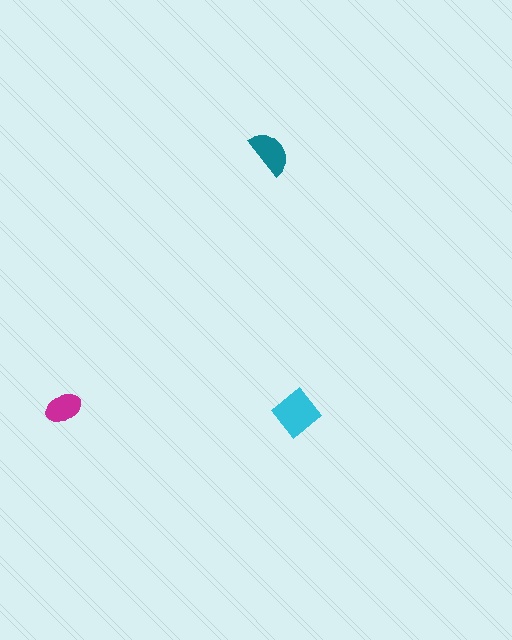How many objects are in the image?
There are 3 objects in the image.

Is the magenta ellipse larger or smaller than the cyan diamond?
Smaller.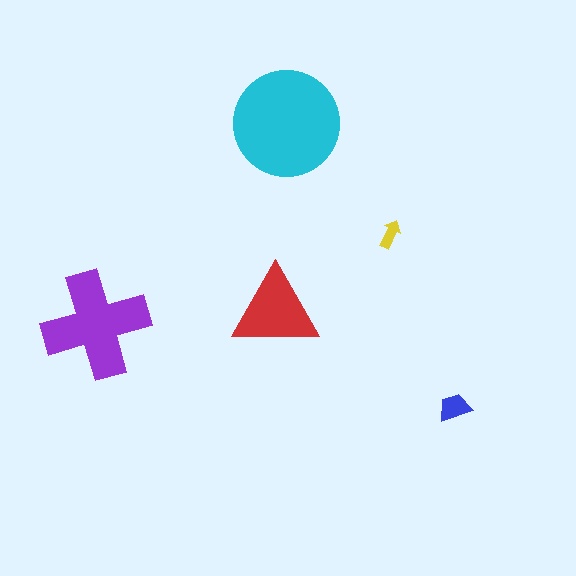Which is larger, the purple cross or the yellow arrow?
The purple cross.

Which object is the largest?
The cyan circle.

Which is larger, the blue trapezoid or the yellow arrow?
The blue trapezoid.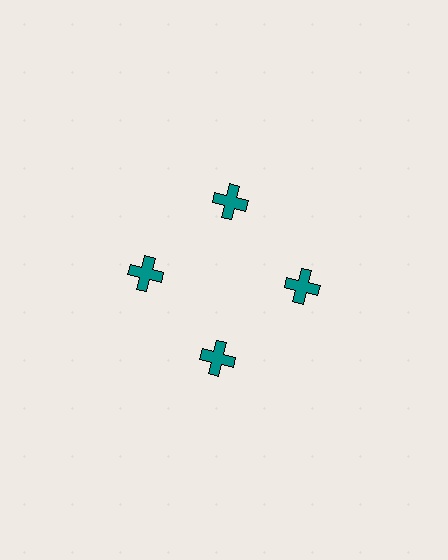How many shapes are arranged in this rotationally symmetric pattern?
There are 4 shapes, arranged in 4 groups of 1.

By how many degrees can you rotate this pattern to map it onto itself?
The pattern maps onto itself every 90 degrees of rotation.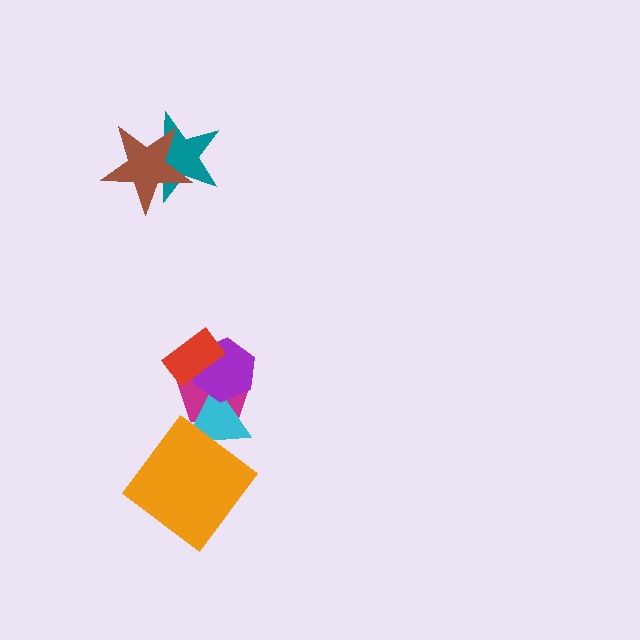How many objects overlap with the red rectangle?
2 objects overlap with the red rectangle.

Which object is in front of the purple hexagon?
The red rectangle is in front of the purple hexagon.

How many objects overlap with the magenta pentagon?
3 objects overlap with the magenta pentagon.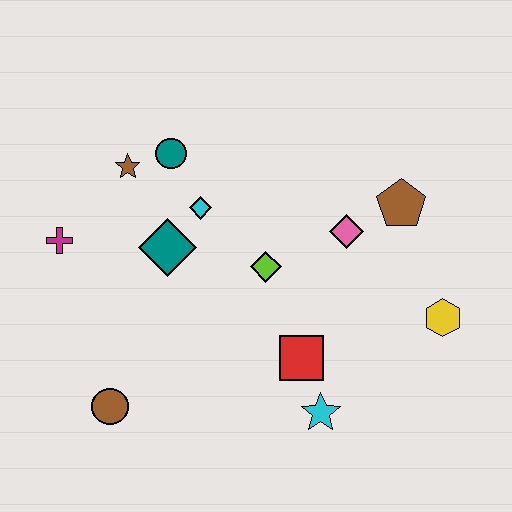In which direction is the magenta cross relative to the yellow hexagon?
The magenta cross is to the left of the yellow hexagon.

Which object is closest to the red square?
The cyan star is closest to the red square.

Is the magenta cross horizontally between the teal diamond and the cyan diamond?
No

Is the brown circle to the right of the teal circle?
No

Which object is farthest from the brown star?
The yellow hexagon is farthest from the brown star.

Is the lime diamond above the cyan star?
Yes